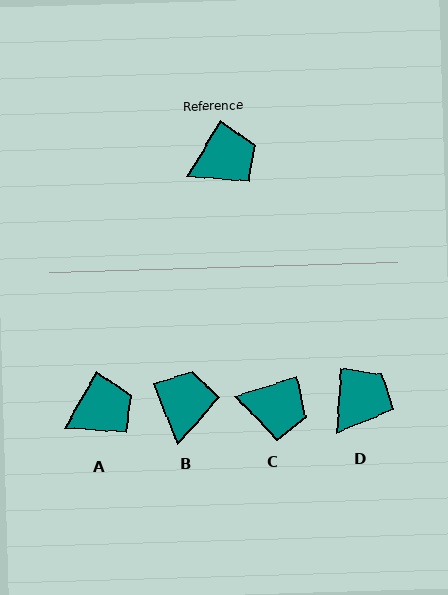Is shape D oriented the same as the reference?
No, it is off by about 27 degrees.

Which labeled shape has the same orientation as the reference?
A.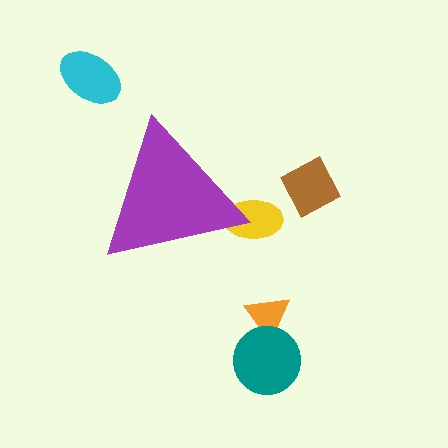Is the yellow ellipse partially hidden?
Yes, the yellow ellipse is partially hidden behind the purple triangle.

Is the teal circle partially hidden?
No, the teal circle is fully visible.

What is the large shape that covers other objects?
A purple triangle.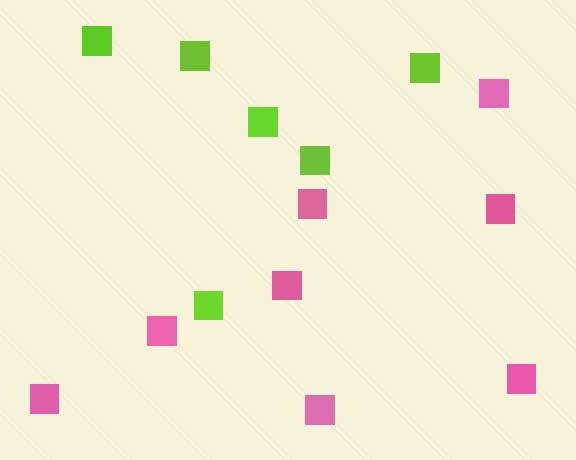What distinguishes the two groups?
There are 2 groups: one group of lime squares (6) and one group of pink squares (8).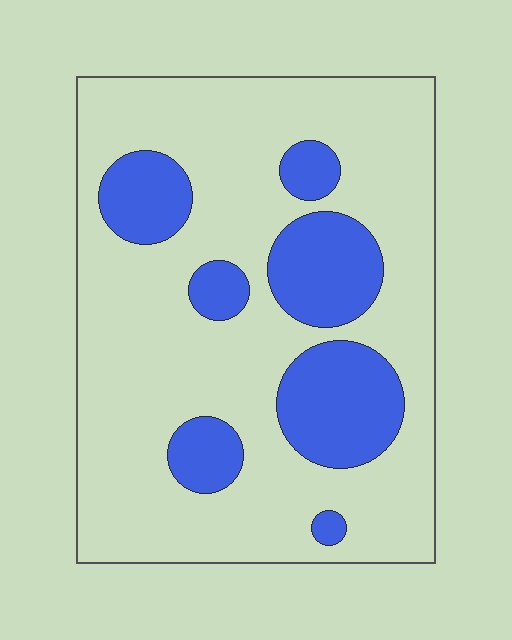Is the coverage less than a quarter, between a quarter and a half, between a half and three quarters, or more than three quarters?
Less than a quarter.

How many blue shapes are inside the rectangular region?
7.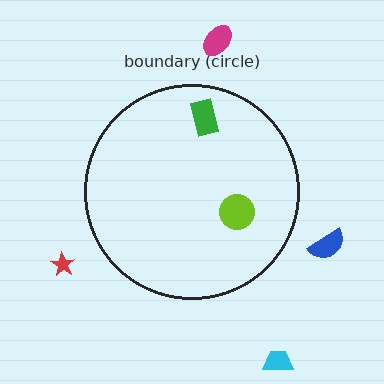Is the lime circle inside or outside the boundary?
Inside.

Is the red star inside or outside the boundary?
Outside.